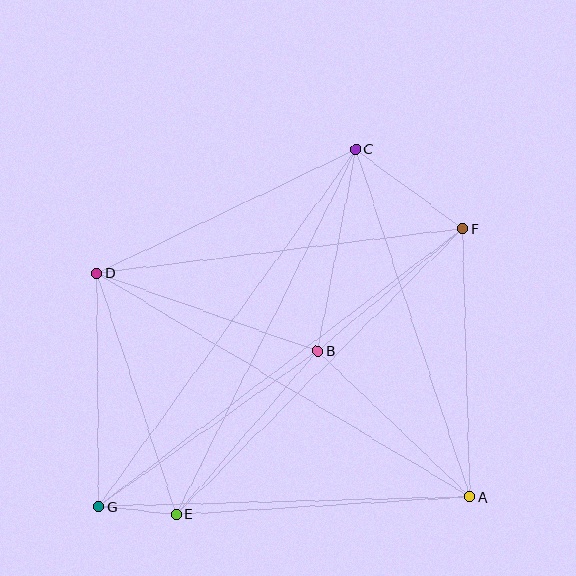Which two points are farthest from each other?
Points F and G are farthest from each other.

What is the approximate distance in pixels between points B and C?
The distance between B and C is approximately 205 pixels.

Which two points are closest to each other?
Points E and G are closest to each other.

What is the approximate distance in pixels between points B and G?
The distance between B and G is approximately 269 pixels.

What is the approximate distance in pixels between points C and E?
The distance between C and E is approximately 407 pixels.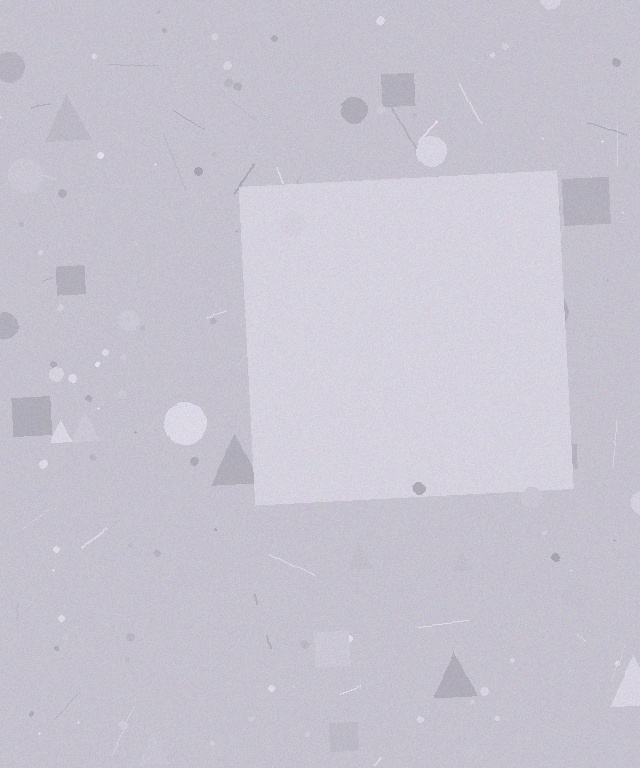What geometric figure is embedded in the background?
A square is embedded in the background.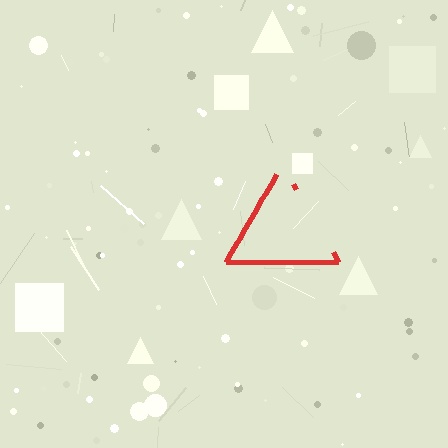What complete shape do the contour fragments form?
The contour fragments form a triangle.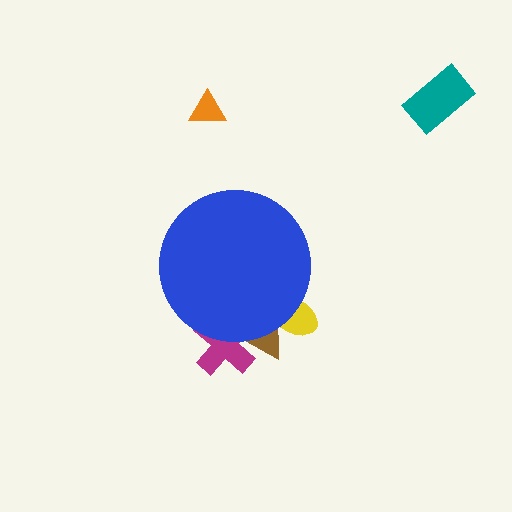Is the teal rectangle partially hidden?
No, the teal rectangle is fully visible.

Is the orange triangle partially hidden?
No, the orange triangle is fully visible.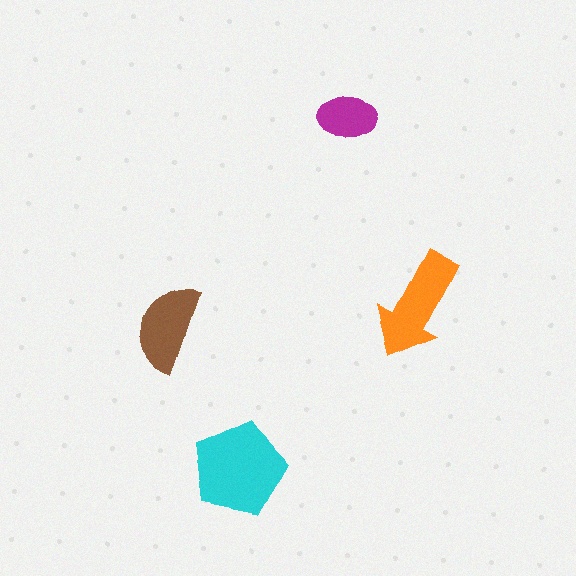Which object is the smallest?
The magenta ellipse.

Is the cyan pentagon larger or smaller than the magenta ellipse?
Larger.